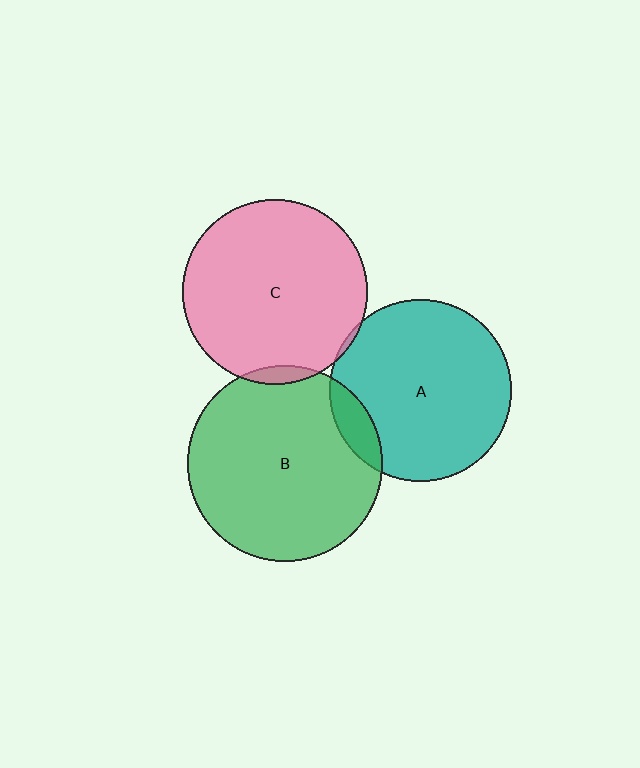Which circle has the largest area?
Circle B (green).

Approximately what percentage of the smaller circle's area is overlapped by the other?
Approximately 5%.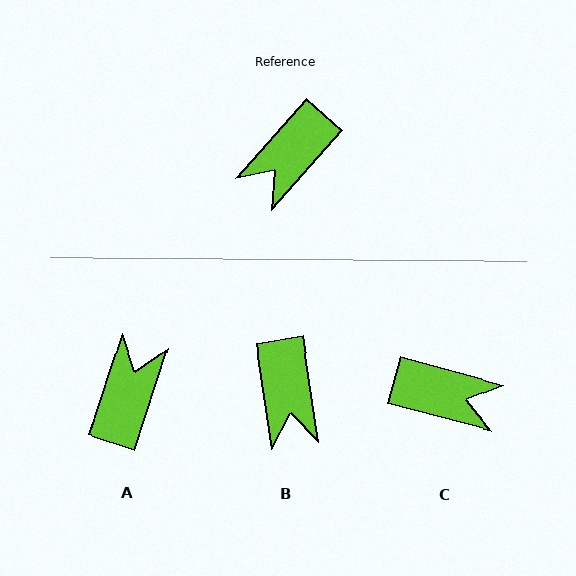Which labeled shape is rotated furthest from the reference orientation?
A, about 156 degrees away.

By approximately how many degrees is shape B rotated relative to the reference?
Approximately 51 degrees counter-clockwise.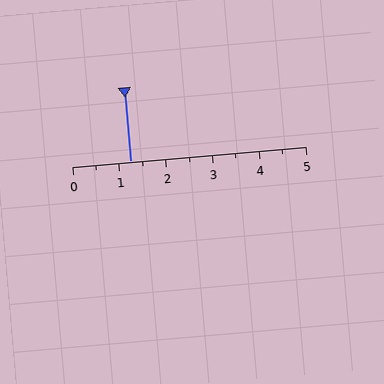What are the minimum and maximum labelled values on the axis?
The axis runs from 0 to 5.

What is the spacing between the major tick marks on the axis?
The major ticks are spaced 1 apart.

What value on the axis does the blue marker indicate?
The marker indicates approximately 1.2.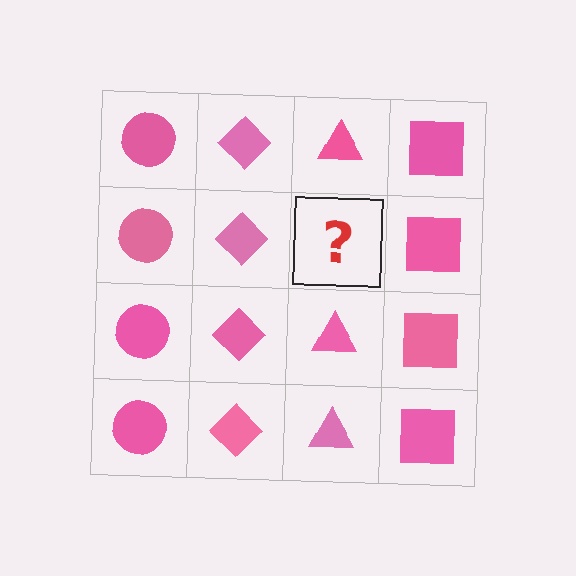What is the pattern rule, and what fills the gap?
The rule is that each column has a consistent shape. The gap should be filled with a pink triangle.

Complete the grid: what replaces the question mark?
The question mark should be replaced with a pink triangle.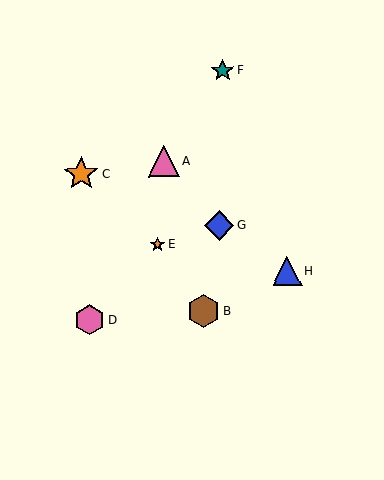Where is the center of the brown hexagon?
The center of the brown hexagon is at (204, 311).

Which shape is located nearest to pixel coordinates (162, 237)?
The orange star (labeled E) at (158, 245) is nearest to that location.